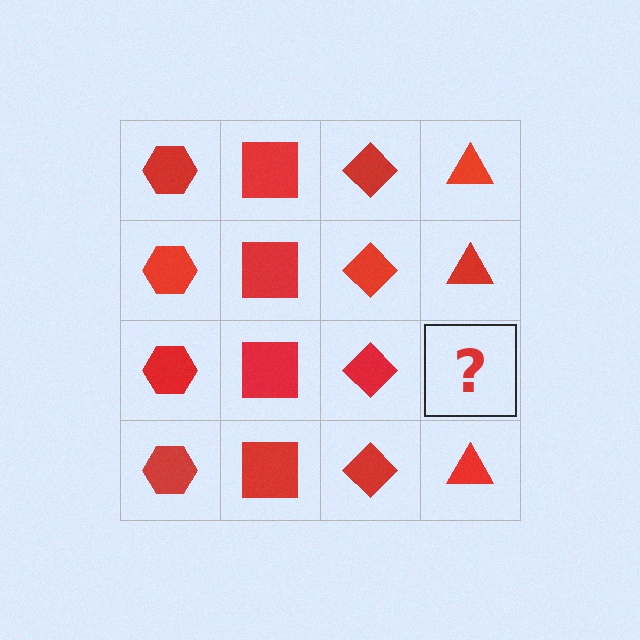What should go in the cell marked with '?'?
The missing cell should contain a red triangle.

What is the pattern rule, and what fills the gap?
The rule is that each column has a consistent shape. The gap should be filled with a red triangle.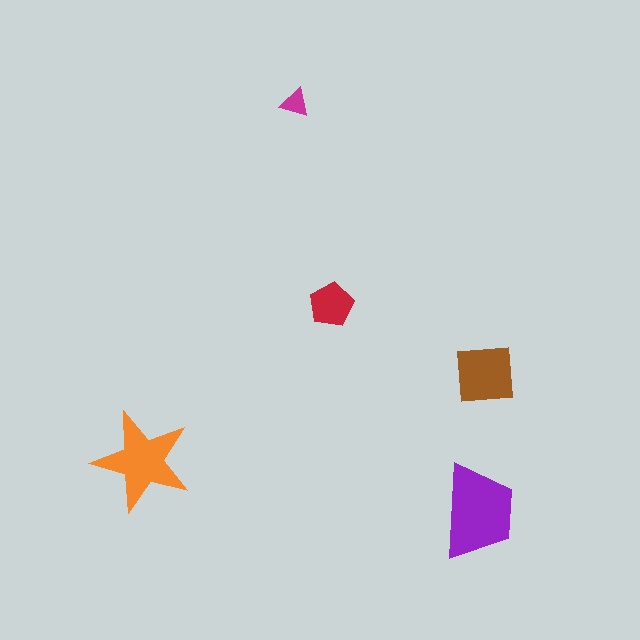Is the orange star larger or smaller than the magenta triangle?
Larger.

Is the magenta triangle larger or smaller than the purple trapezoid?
Smaller.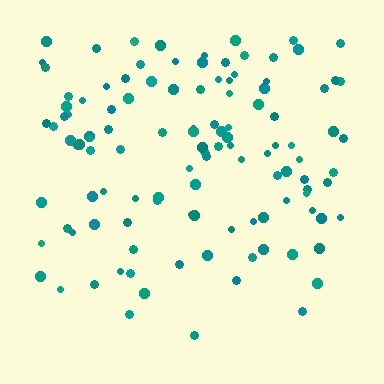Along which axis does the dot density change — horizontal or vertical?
Vertical.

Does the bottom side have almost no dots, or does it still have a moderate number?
Still a moderate number, just noticeably fewer than the top.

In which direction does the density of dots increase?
From bottom to top, with the top side densest.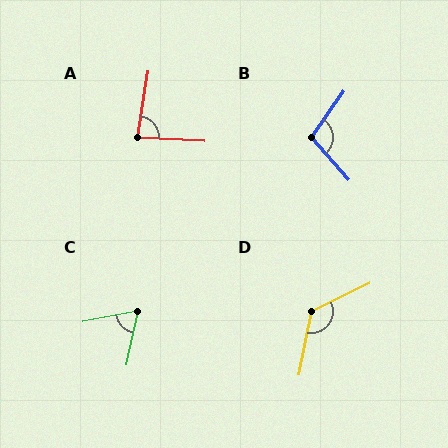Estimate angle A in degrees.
Approximately 83 degrees.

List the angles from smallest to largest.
C (67°), A (83°), B (104°), D (127°).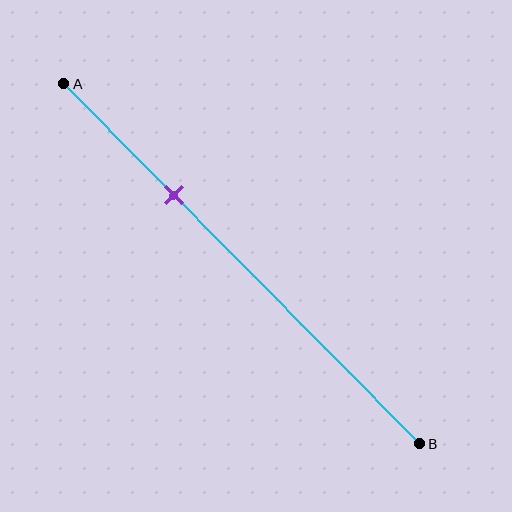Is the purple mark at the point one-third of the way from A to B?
Yes, the mark is approximately at the one-third point.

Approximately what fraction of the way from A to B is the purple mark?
The purple mark is approximately 30% of the way from A to B.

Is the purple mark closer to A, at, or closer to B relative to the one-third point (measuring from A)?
The purple mark is approximately at the one-third point of segment AB.